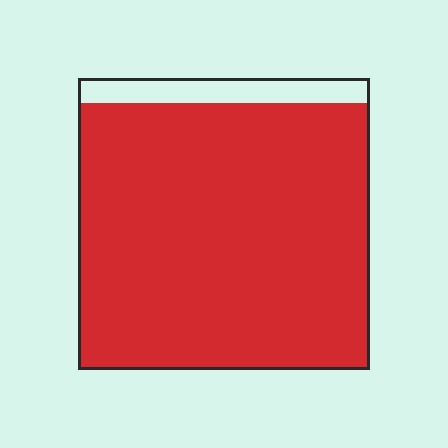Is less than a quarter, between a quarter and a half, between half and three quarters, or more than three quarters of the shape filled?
More than three quarters.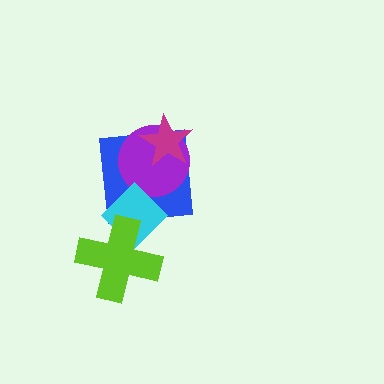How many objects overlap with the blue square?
3 objects overlap with the blue square.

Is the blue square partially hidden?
Yes, it is partially covered by another shape.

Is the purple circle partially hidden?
Yes, it is partially covered by another shape.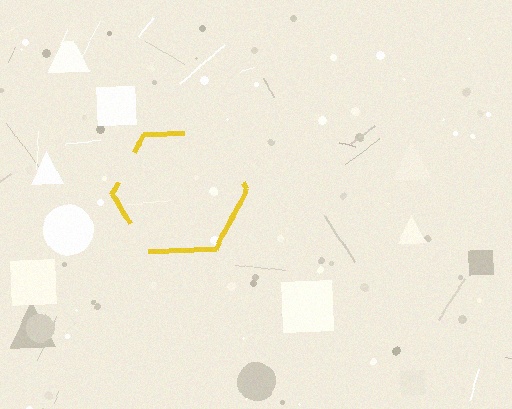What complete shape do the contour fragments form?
The contour fragments form a hexagon.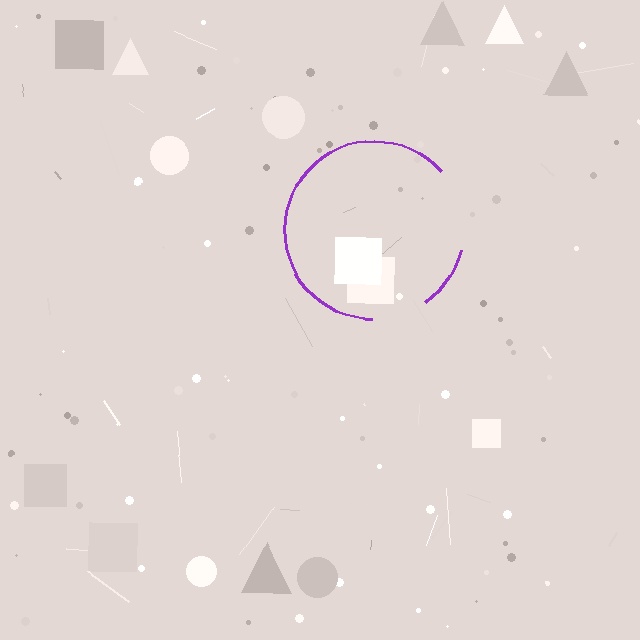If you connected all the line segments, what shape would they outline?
They would outline a circle.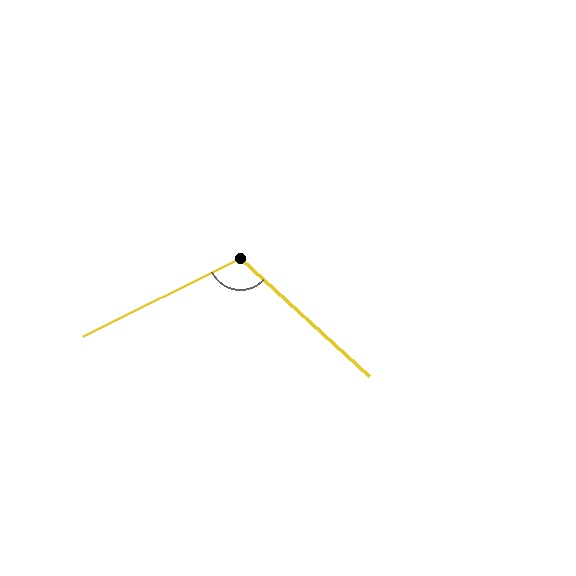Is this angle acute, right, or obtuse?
It is obtuse.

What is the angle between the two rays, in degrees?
Approximately 111 degrees.